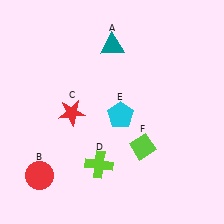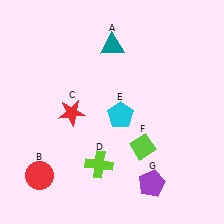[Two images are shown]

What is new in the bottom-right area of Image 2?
A purple pentagon (G) was added in the bottom-right area of Image 2.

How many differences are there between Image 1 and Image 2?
There is 1 difference between the two images.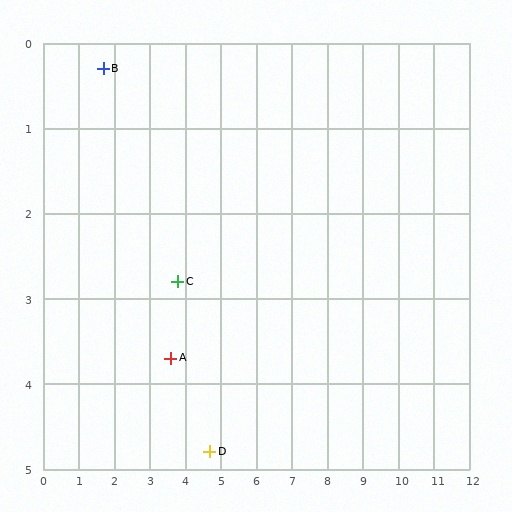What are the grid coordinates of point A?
Point A is at approximately (3.6, 3.7).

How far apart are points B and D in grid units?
Points B and D are about 5.4 grid units apart.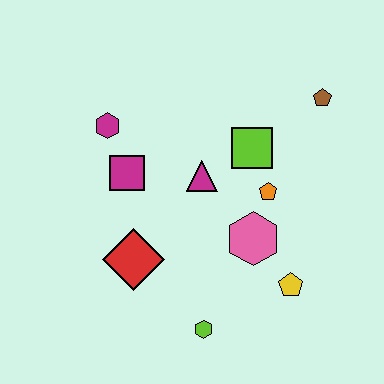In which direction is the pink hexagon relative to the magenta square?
The pink hexagon is to the right of the magenta square.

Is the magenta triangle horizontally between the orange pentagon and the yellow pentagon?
No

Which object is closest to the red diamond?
The magenta square is closest to the red diamond.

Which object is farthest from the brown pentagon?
The lime hexagon is farthest from the brown pentagon.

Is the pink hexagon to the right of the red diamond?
Yes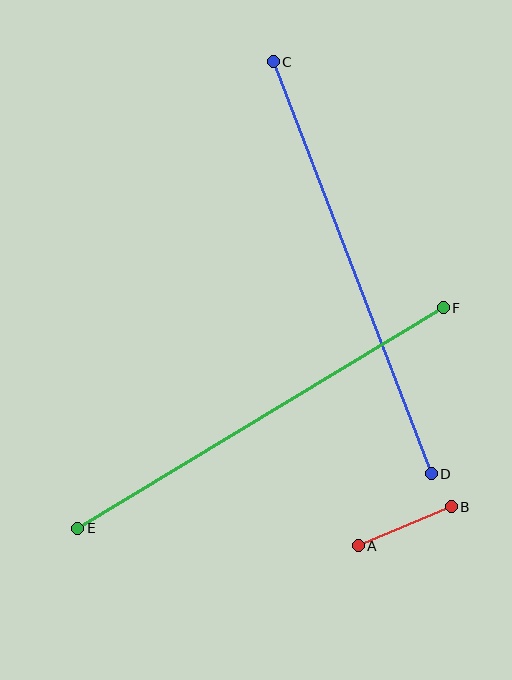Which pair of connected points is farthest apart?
Points C and D are farthest apart.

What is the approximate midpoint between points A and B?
The midpoint is at approximately (405, 526) pixels.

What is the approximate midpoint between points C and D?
The midpoint is at approximately (352, 268) pixels.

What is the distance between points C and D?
The distance is approximately 441 pixels.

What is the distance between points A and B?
The distance is approximately 101 pixels.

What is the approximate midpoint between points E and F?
The midpoint is at approximately (260, 418) pixels.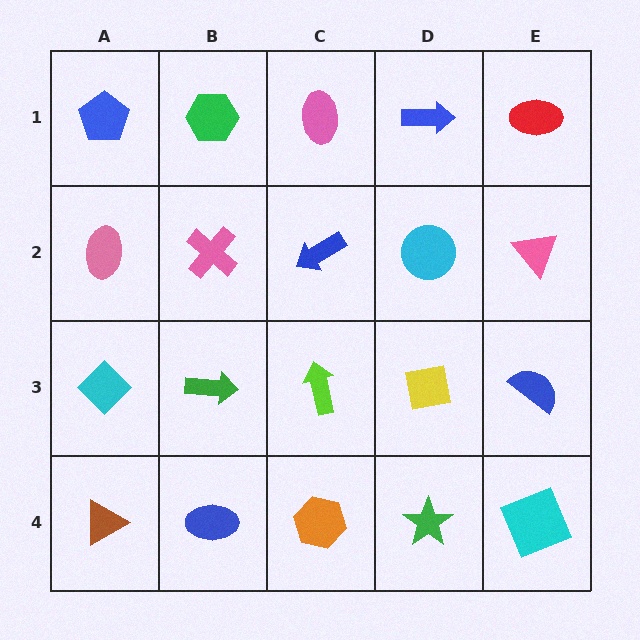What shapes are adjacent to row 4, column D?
A yellow square (row 3, column D), an orange hexagon (row 4, column C), a cyan square (row 4, column E).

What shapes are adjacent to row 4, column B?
A green arrow (row 3, column B), a brown triangle (row 4, column A), an orange hexagon (row 4, column C).